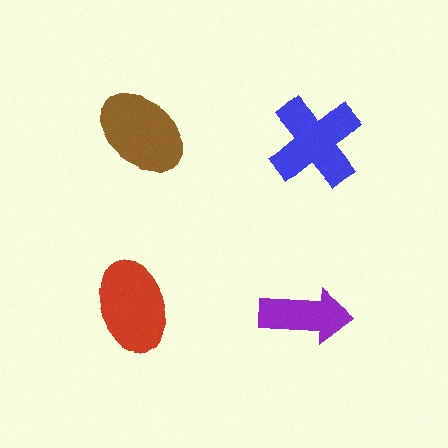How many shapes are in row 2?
2 shapes.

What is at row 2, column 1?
A red ellipse.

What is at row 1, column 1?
A brown ellipse.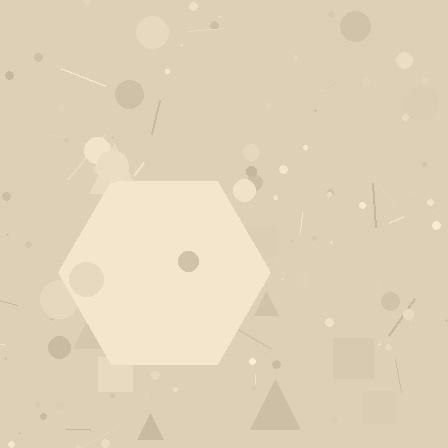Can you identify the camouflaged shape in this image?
The camouflaged shape is a hexagon.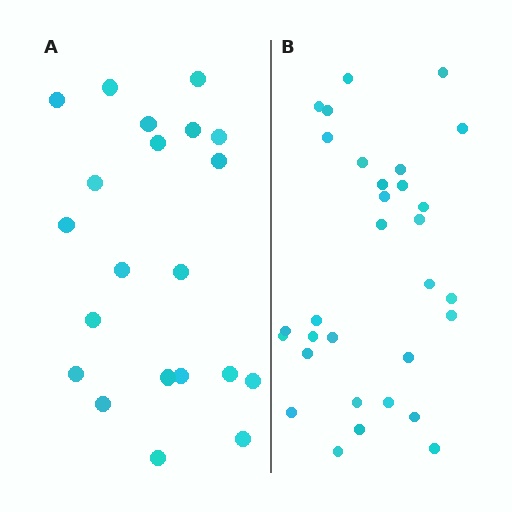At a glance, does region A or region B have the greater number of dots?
Region B (the right region) has more dots.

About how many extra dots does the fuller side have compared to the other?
Region B has roughly 10 or so more dots than region A.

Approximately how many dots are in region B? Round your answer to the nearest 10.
About 30 dots. (The exact count is 31, which rounds to 30.)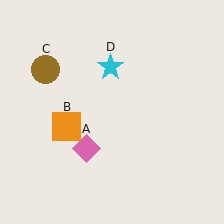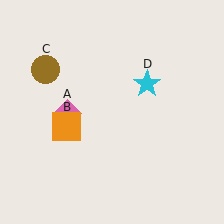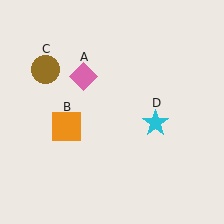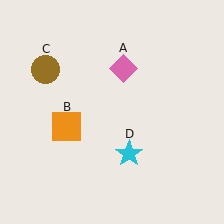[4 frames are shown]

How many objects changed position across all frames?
2 objects changed position: pink diamond (object A), cyan star (object D).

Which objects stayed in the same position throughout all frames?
Orange square (object B) and brown circle (object C) remained stationary.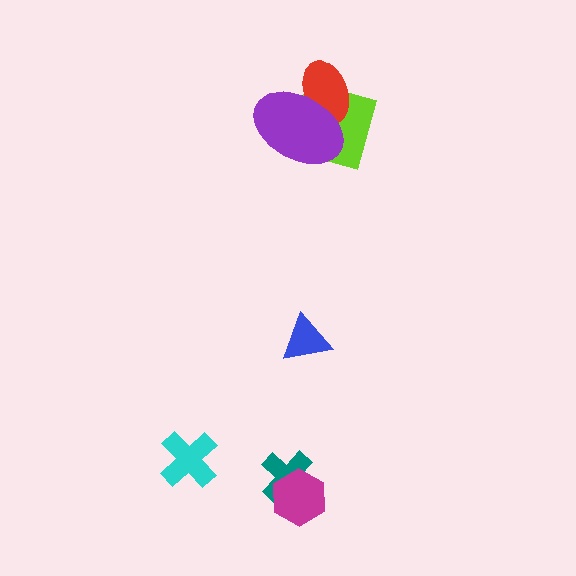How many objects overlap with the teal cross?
1 object overlaps with the teal cross.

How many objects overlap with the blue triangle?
0 objects overlap with the blue triangle.